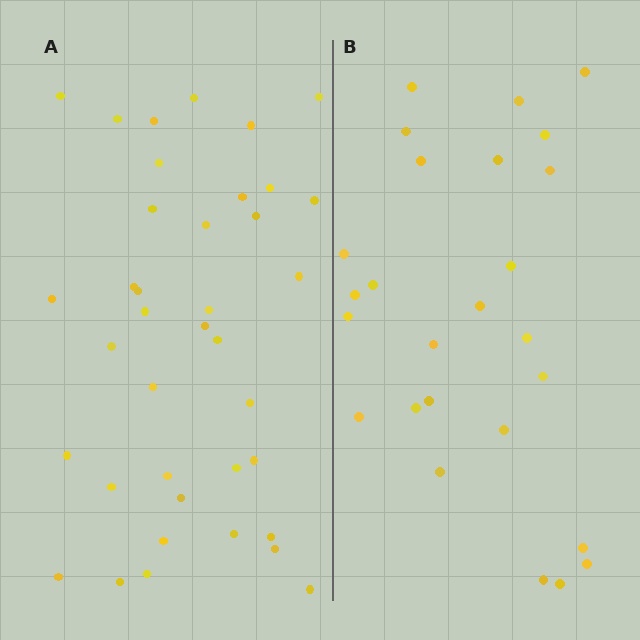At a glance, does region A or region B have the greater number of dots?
Region A (the left region) has more dots.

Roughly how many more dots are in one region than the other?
Region A has roughly 12 or so more dots than region B.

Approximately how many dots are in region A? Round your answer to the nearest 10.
About 40 dots. (The exact count is 38, which rounds to 40.)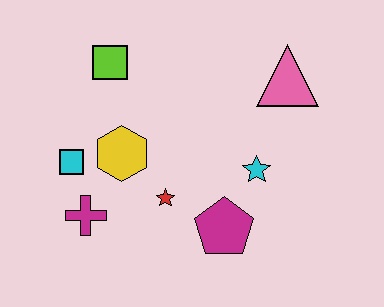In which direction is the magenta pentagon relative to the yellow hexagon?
The magenta pentagon is to the right of the yellow hexagon.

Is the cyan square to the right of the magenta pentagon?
No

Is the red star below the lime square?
Yes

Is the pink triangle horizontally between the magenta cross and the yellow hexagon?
No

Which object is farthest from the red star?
The pink triangle is farthest from the red star.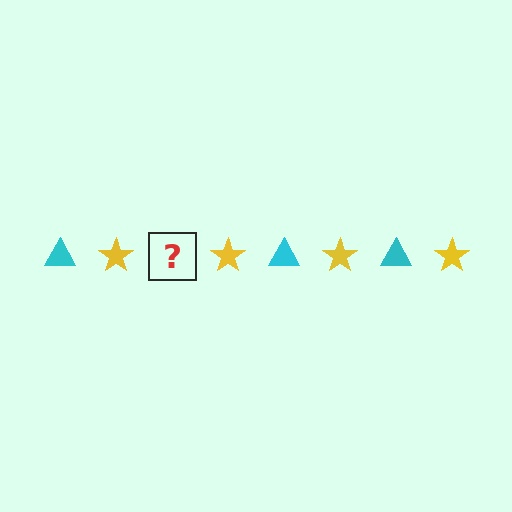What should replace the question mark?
The question mark should be replaced with a cyan triangle.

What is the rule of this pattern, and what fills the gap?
The rule is that the pattern alternates between cyan triangle and yellow star. The gap should be filled with a cyan triangle.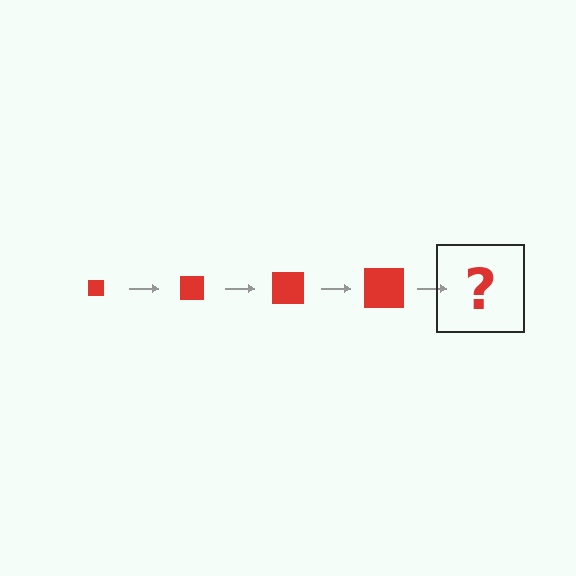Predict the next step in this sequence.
The next step is a red square, larger than the previous one.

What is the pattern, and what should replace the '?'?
The pattern is that the square gets progressively larger each step. The '?' should be a red square, larger than the previous one.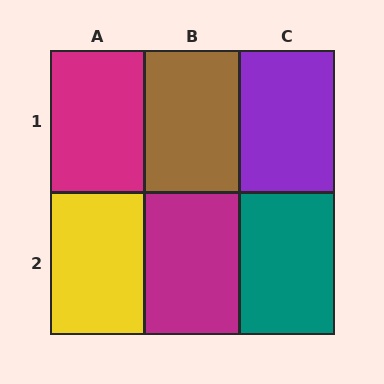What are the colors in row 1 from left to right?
Magenta, brown, purple.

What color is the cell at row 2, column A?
Yellow.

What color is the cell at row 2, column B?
Magenta.